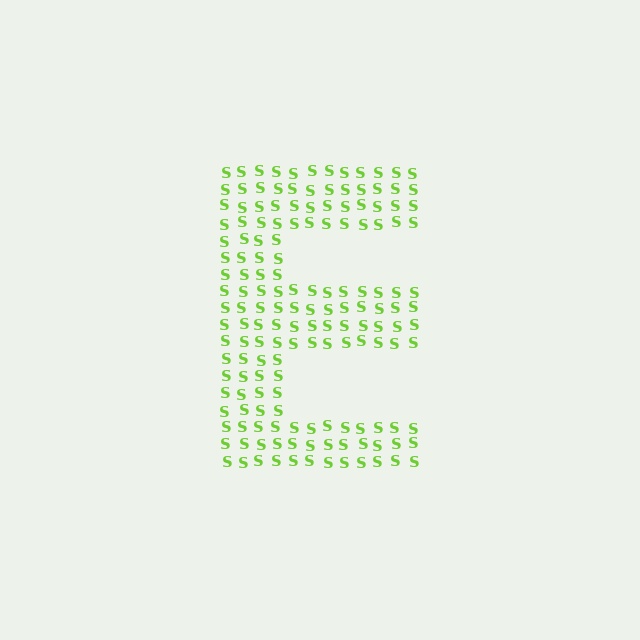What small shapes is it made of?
It is made of small letter S's.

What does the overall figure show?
The overall figure shows the letter E.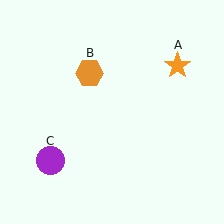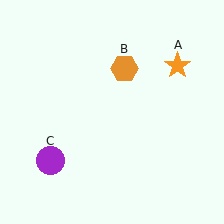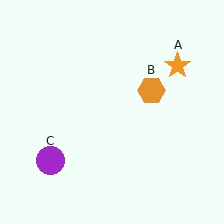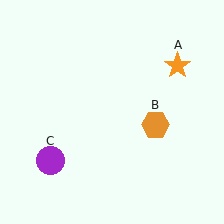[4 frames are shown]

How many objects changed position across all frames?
1 object changed position: orange hexagon (object B).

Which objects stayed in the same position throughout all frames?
Orange star (object A) and purple circle (object C) remained stationary.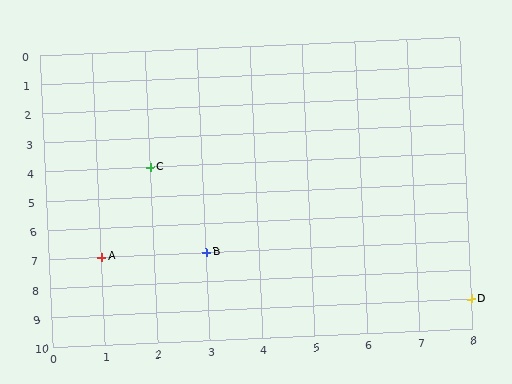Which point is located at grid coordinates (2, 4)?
Point C is at (2, 4).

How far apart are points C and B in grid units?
Points C and B are 1 column and 3 rows apart (about 3.2 grid units diagonally).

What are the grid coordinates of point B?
Point B is at grid coordinates (3, 7).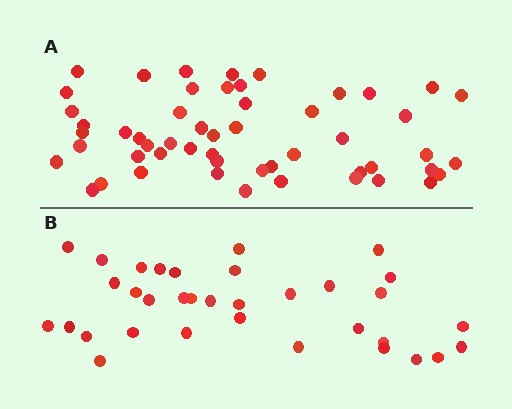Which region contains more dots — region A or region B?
Region A (the top region) has more dots.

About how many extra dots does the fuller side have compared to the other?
Region A has approximately 20 more dots than region B.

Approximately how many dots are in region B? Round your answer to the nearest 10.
About 30 dots. (The exact count is 34, which rounds to 30.)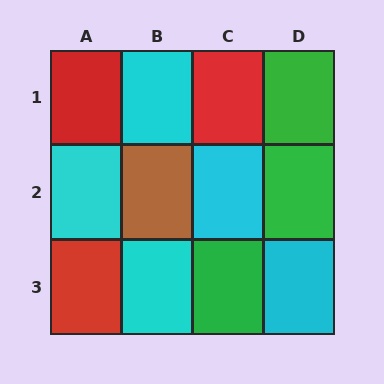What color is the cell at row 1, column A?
Red.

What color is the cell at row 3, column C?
Green.